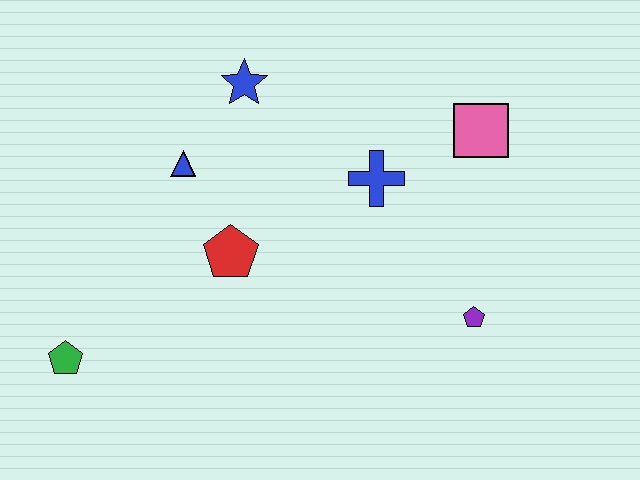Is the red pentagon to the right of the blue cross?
No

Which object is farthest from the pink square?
The green pentagon is farthest from the pink square.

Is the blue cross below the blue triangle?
Yes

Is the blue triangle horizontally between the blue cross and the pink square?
No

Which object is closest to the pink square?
The blue cross is closest to the pink square.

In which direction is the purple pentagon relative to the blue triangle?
The purple pentagon is to the right of the blue triangle.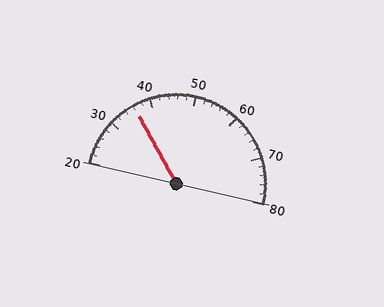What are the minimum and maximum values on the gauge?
The gauge ranges from 20 to 80.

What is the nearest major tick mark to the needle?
The nearest major tick mark is 40.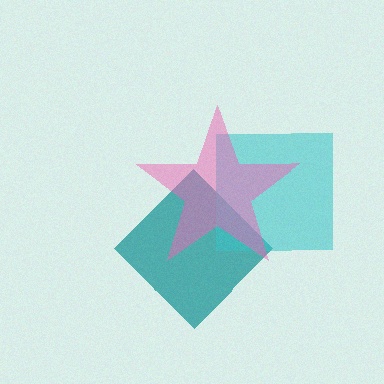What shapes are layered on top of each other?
The layered shapes are: a teal diamond, a cyan square, a pink star.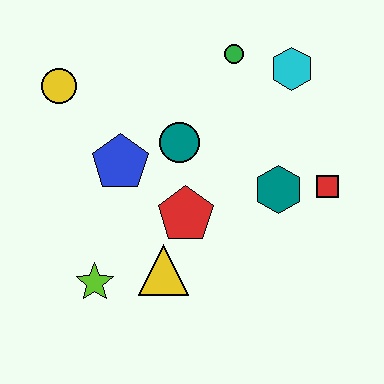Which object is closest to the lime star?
The yellow triangle is closest to the lime star.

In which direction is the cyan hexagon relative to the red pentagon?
The cyan hexagon is above the red pentagon.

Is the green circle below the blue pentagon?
No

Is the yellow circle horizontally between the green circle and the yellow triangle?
No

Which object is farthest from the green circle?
The lime star is farthest from the green circle.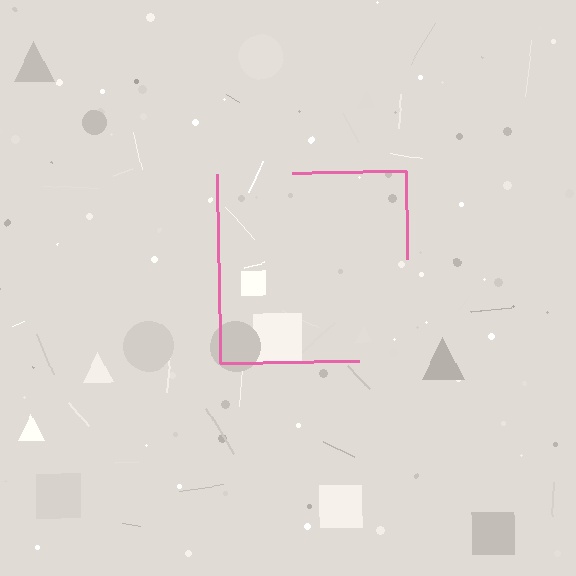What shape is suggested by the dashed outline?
The dashed outline suggests a square.